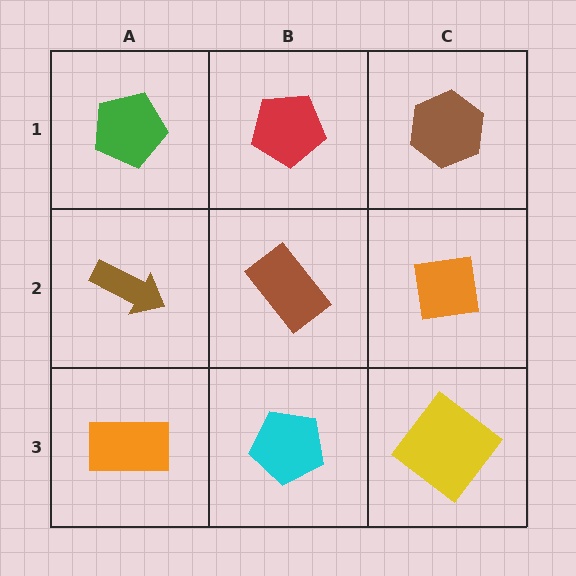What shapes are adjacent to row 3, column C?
An orange square (row 2, column C), a cyan pentagon (row 3, column B).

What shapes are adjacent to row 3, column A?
A brown arrow (row 2, column A), a cyan pentagon (row 3, column B).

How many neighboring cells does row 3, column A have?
2.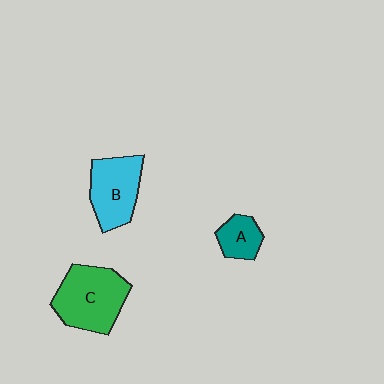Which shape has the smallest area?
Shape A (teal).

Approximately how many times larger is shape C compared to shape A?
Approximately 2.4 times.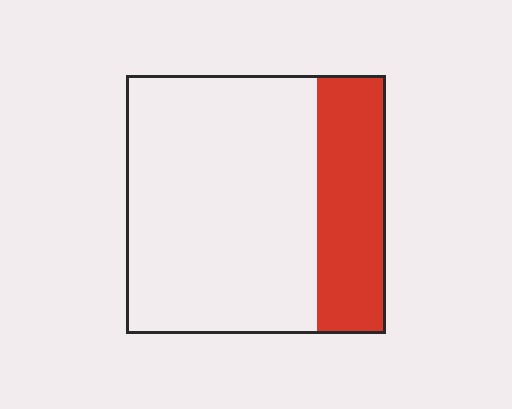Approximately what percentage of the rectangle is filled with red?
Approximately 25%.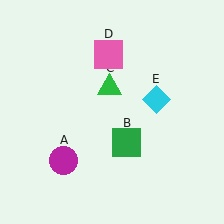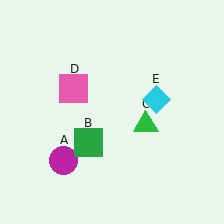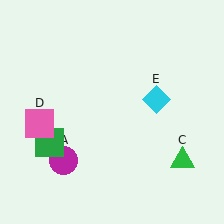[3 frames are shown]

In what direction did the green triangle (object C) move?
The green triangle (object C) moved down and to the right.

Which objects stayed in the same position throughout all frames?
Magenta circle (object A) and cyan diamond (object E) remained stationary.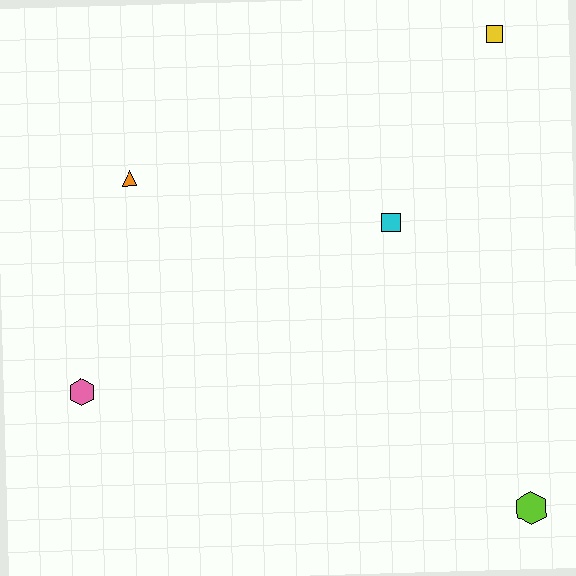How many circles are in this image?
There are no circles.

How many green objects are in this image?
There are no green objects.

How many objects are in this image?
There are 5 objects.